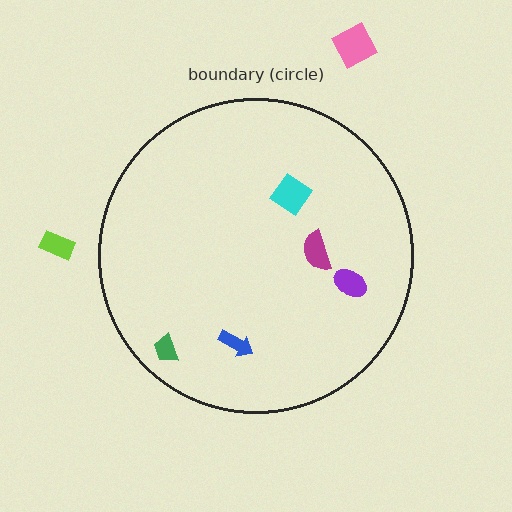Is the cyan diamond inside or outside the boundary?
Inside.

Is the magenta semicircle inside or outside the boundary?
Inside.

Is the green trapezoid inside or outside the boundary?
Inside.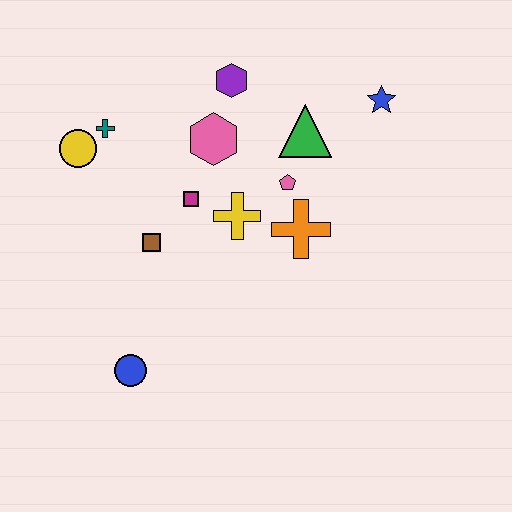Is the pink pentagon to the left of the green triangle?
Yes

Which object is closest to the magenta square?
The yellow cross is closest to the magenta square.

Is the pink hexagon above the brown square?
Yes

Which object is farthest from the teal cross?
The blue star is farthest from the teal cross.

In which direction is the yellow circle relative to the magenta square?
The yellow circle is to the left of the magenta square.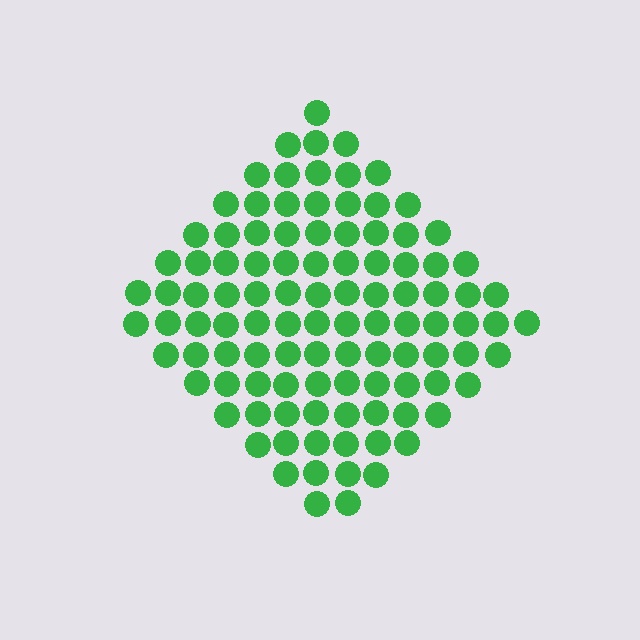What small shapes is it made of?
It is made of small circles.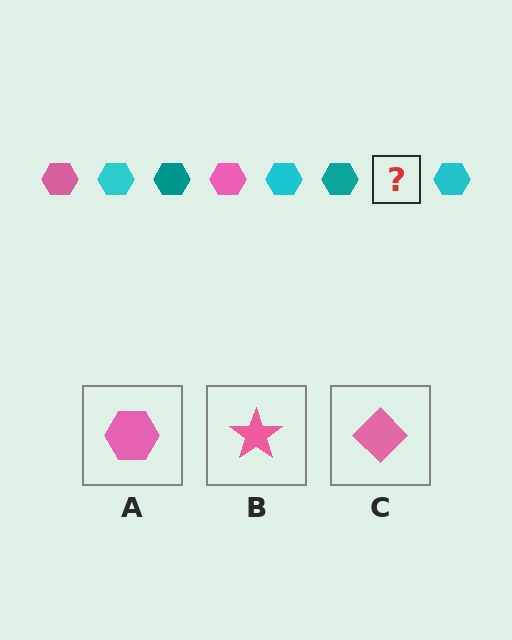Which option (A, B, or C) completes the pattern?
A.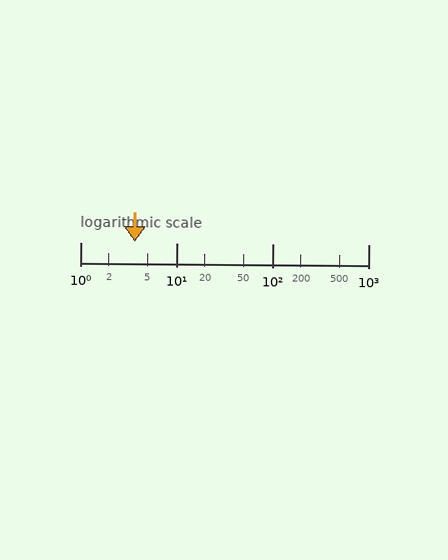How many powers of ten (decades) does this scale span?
The scale spans 3 decades, from 1 to 1000.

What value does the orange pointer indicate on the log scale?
The pointer indicates approximately 3.7.